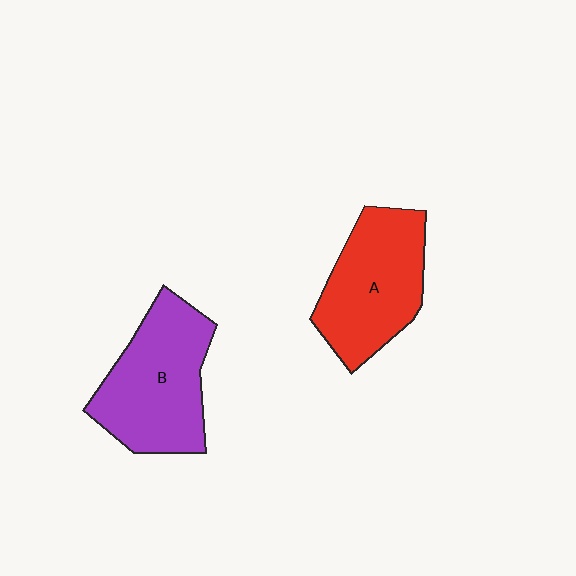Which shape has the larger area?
Shape B (purple).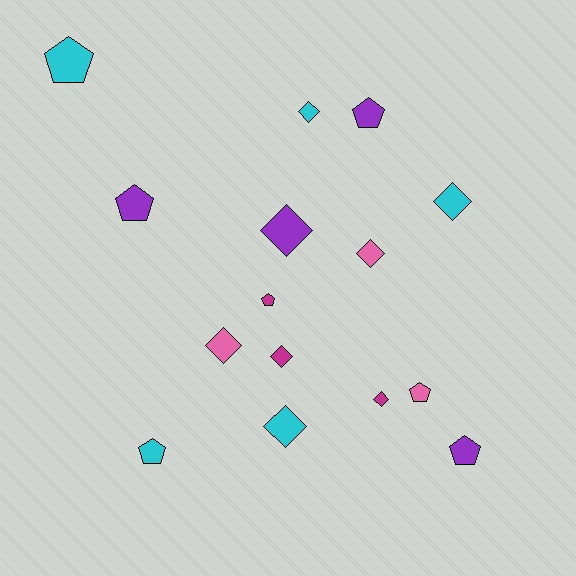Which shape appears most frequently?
Diamond, with 8 objects.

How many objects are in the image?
There are 15 objects.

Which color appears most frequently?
Cyan, with 5 objects.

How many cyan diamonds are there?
There are 3 cyan diamonds.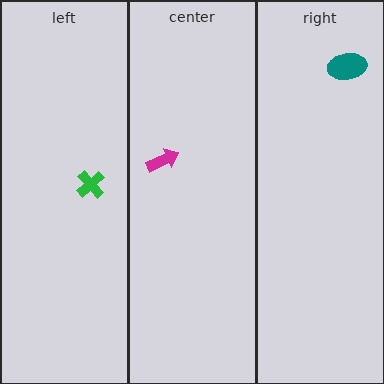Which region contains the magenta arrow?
The center region.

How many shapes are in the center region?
1.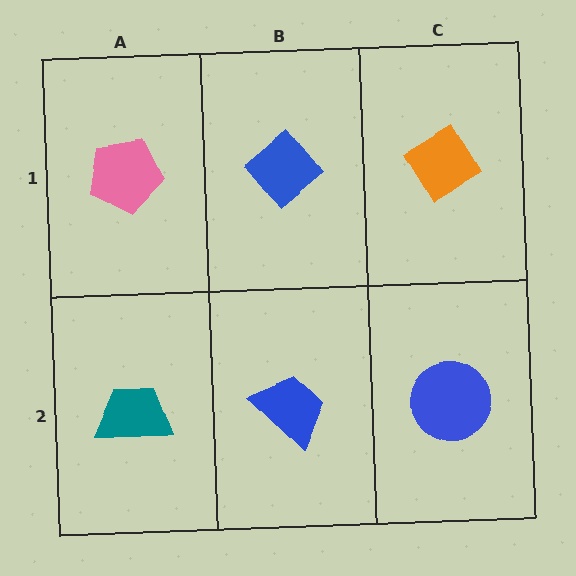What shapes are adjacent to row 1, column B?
A blue trapezoid (row 2, column B), a pink pentagon (row 1, column A), an orange diamond (row 1, column C).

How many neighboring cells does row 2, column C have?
2.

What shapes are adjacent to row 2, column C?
An orange diamond (row 1, column C), a blue trapezoid (row 2, column B).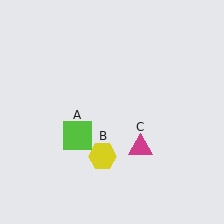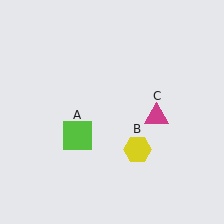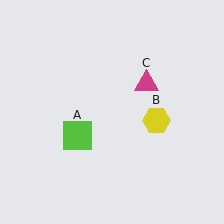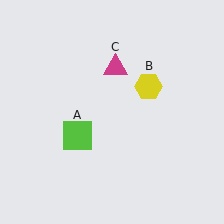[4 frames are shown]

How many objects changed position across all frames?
2 objects changed position: yellow hexagon (object B), magenta triangle (object C).